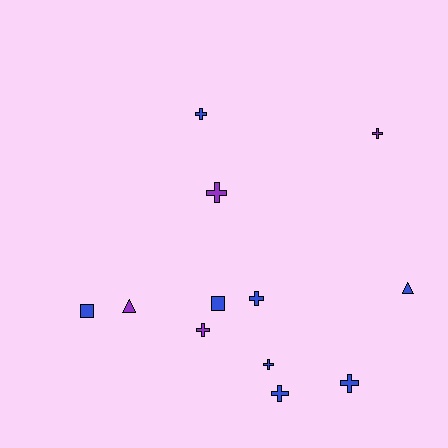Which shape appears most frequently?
Cross, with 8 objects.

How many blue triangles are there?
There is 1 blue triangle.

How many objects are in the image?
There are 12 objects.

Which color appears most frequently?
Blue, with 8 objects.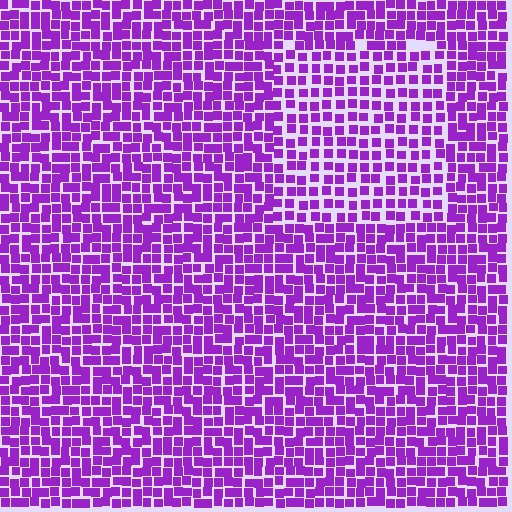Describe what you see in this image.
The image contains small purple elements arranged at two different densities. A rectangle-shaped region is visible where the elements are less densely packed than the surrounding area.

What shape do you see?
I see a rectangle.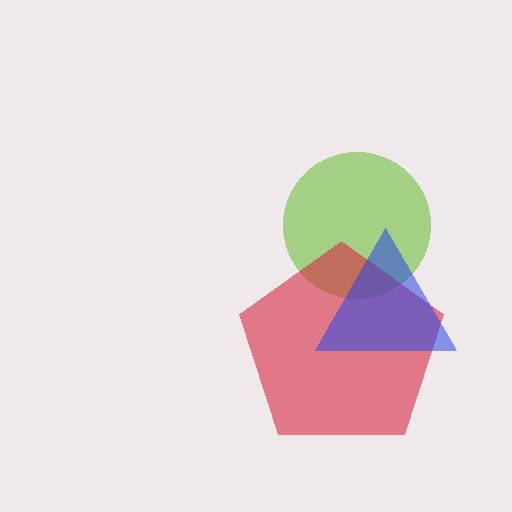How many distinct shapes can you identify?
There are 3 distinct shapes: a lime circle, a red pentagon, a blue triangle.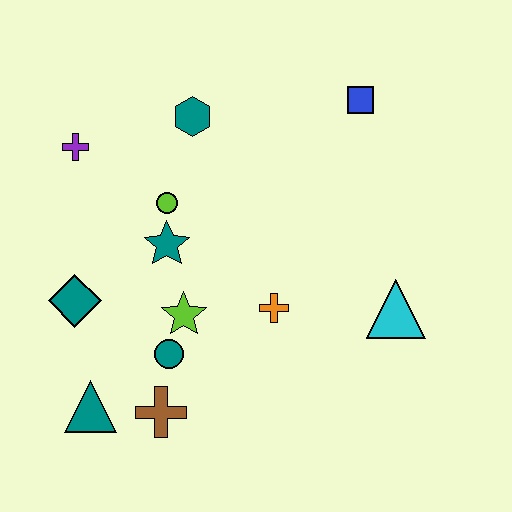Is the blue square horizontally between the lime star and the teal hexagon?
No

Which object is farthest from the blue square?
The teal triangle is farthest from the blue square.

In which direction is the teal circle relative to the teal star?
The teal circle is below the teal star.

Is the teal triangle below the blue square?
Yes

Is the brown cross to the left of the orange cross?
Yes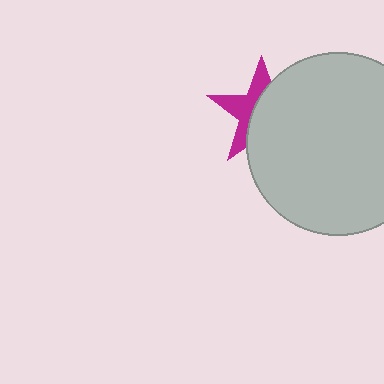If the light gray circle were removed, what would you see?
You would see the complete magenta star.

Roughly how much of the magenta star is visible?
A small part of it is visible (roughly 42%).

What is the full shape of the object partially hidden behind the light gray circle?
The partially hidden object is a magenta star.